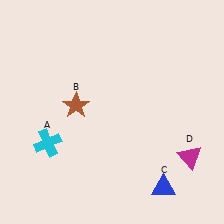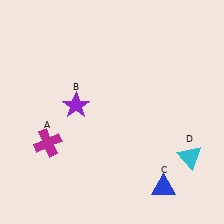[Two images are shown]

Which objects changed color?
A changed from cyan to magenta. B changed from brown to purple. D changed from magenta to cyan.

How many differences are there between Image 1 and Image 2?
There are 3 differences between the two images.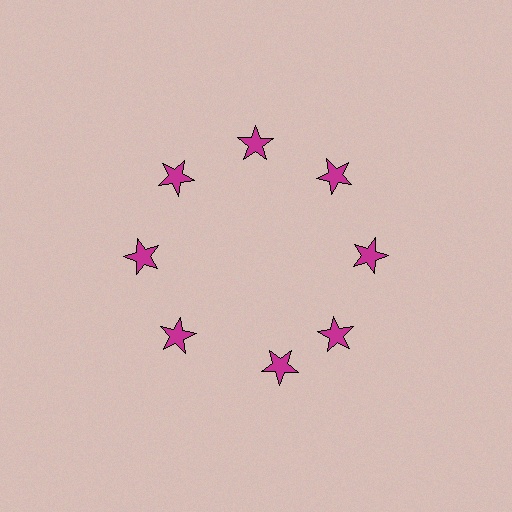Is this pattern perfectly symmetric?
No. The 8 magenta stars are arranged in a ring, but one element near the 6 o'clock position is rotated out of alignment along the ring, breaking the 8-fold rotational symmetry.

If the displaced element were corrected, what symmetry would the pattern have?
It would have 8-fold rotational symmetry — the pattern would map onto itself every 45 degrees.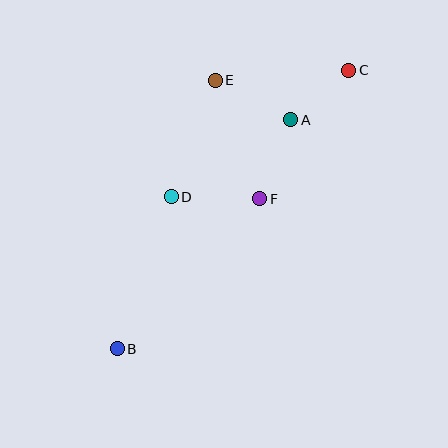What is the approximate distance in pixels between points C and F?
The distance between C and F is approximately 156 pixels.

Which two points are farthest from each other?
Points B and C are farthest from each other.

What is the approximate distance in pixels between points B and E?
The distance between B and E is approximately 286 pixels.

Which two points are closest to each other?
Points A and C are closest to each other.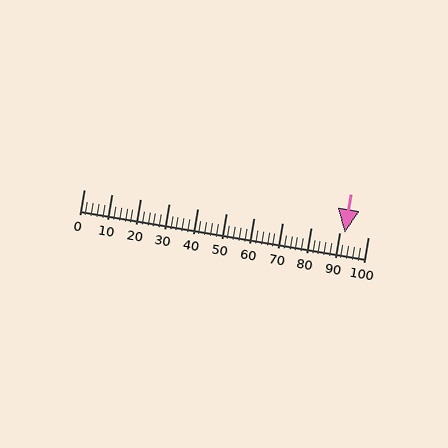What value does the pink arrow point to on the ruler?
The pink arrow points to approximately 92.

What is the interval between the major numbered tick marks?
The major tick marks are spaced 10 units apart.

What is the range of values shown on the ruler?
The ruler shows values from 0 to 100.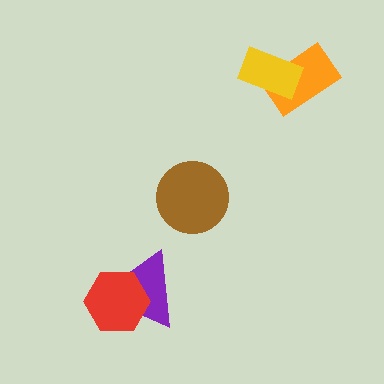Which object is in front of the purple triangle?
The red hexagon is in front of the purple triangle.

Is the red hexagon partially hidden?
No, no other shape covers it.